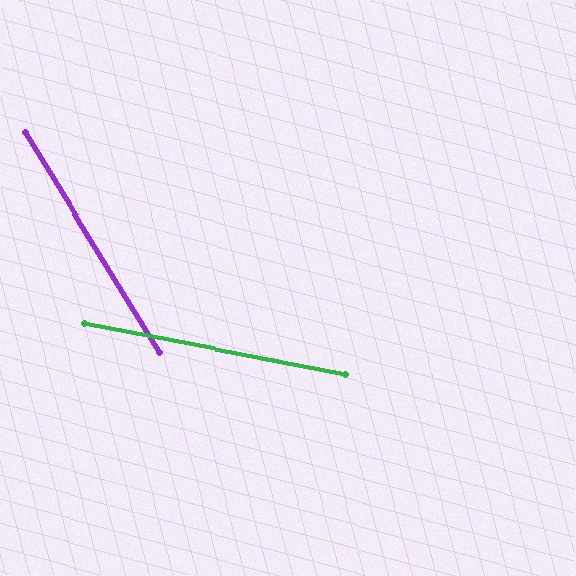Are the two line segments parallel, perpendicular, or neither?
Neither parallel nor perpendicular — they differ by about 48°.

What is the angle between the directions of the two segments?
Approximately 48 degrees.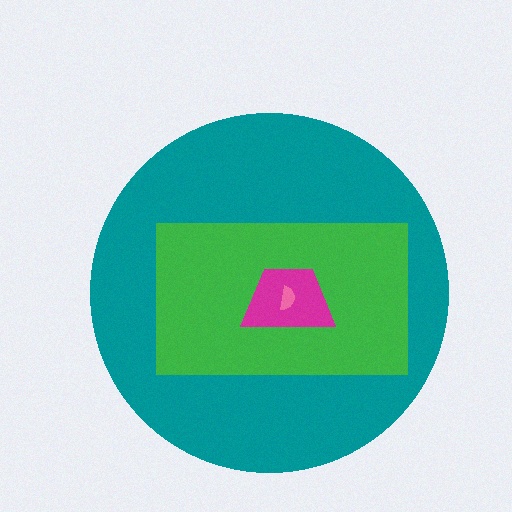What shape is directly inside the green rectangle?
The magenta trapezoid.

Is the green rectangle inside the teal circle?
Yes.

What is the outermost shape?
The teal circle.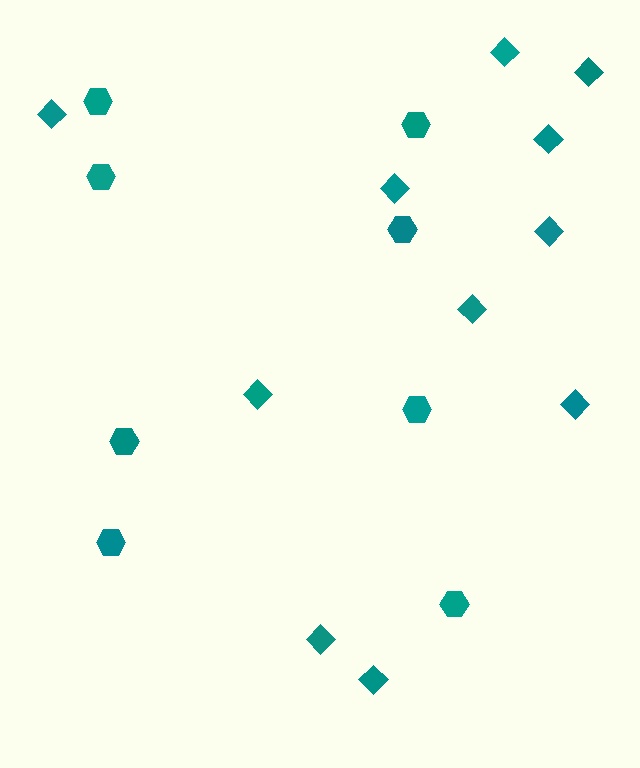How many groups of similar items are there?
There are 2 groups: one group of diamonds (11) and one group of hexagons (8).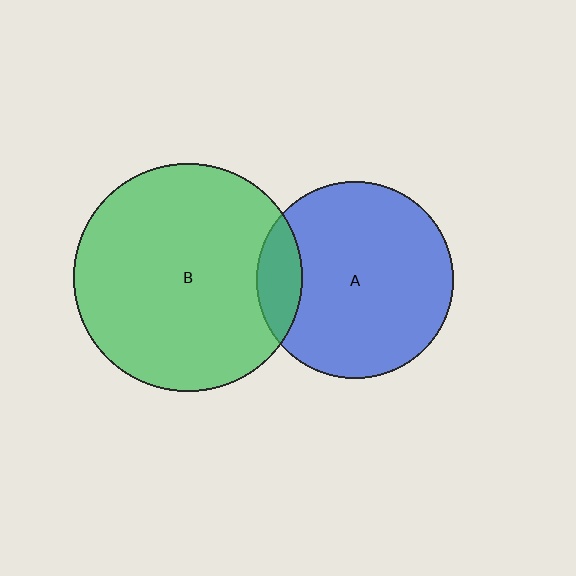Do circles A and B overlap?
Yes.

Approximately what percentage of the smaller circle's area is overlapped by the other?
Approximately 15%.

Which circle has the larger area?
Circle B (green).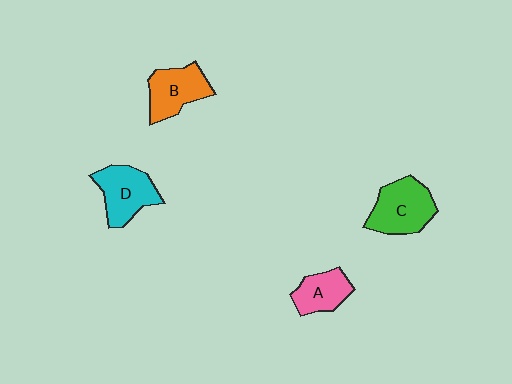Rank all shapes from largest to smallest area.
From largest to smallest: C (green), D (cyan), B (orange), A (pink).